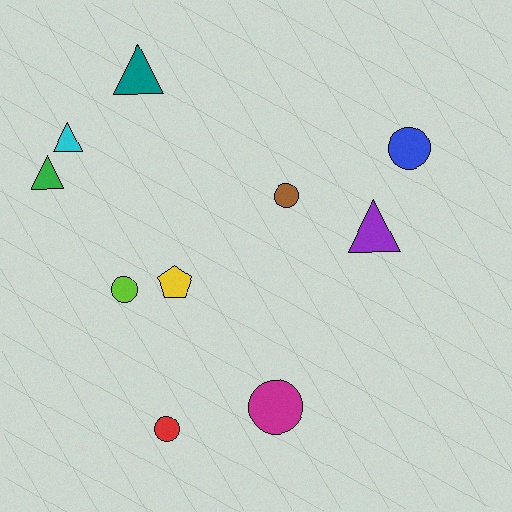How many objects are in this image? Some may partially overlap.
There are 10 objects.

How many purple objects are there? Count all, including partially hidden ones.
There is 1 purple object.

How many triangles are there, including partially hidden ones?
There are 4 triangles.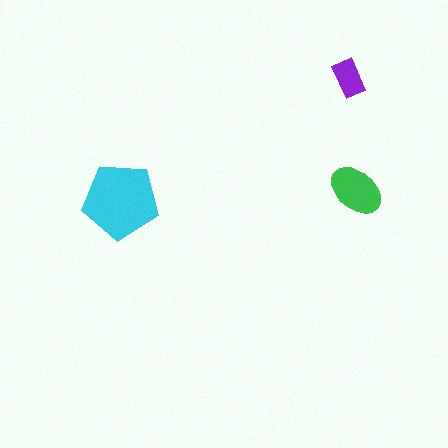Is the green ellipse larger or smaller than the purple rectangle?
Larger.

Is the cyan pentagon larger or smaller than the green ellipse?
Larger.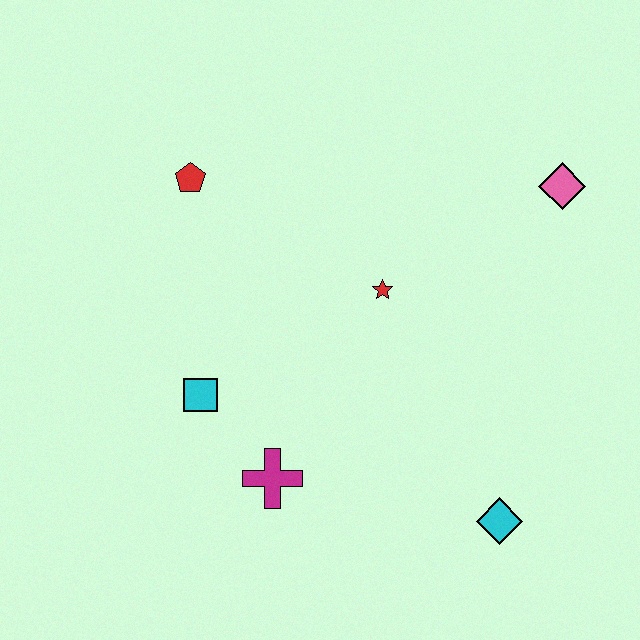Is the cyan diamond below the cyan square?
Yes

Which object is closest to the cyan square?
The magenta cross is closest to the cyan square.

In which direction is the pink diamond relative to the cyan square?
The pink diamond is to the right of the cyan square.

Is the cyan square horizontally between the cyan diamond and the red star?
No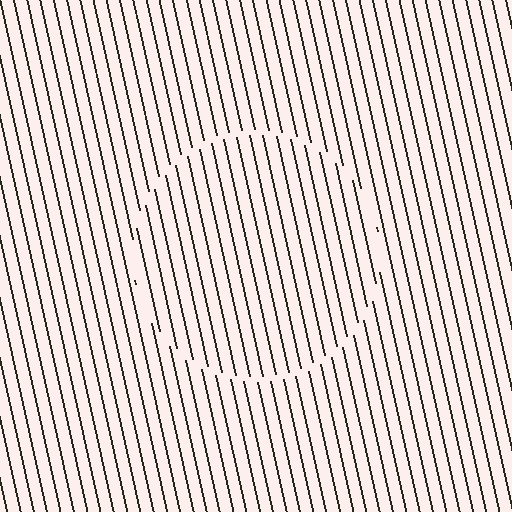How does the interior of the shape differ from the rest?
The interior of the shape contains the same grating, shifted by half a period — the contour is defined by the phase discontinuity where line-ends from the inner and outer gratings abut.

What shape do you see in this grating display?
An illusory circle. The interior of the shape contains the same grating, shifted by half a period — the contour is defined by the phase discontinuity where line-ends from the inner and outer gratings abut.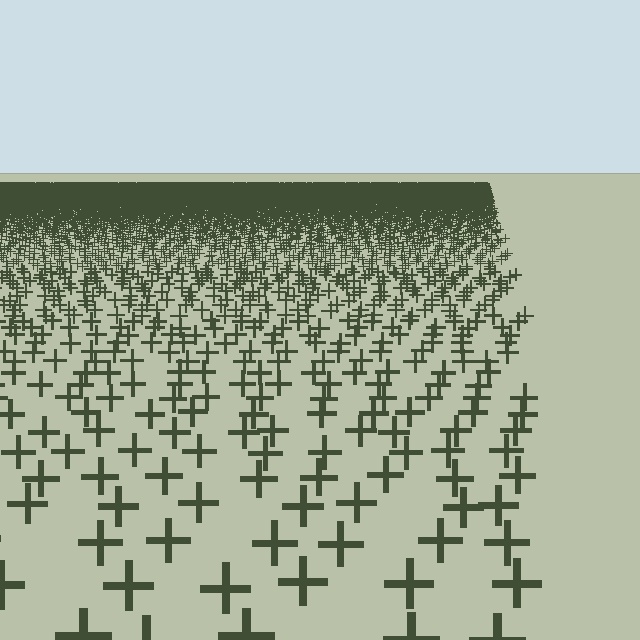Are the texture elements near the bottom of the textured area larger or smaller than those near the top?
Larger. Near the bottom, elements are closer to the viewer and appear at a bigger on-screen size.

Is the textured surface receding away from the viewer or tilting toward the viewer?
The surface is receding away from the viewer. Texture elements get smaller and denser toward the top.